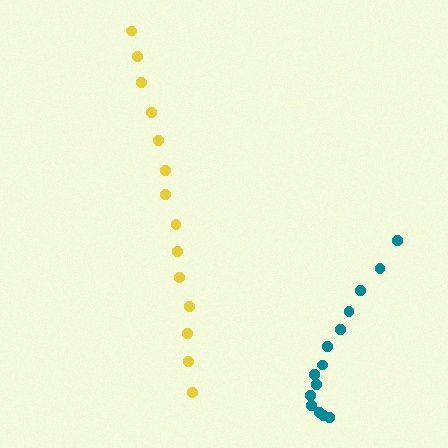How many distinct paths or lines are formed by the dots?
There are 2 distinct paths.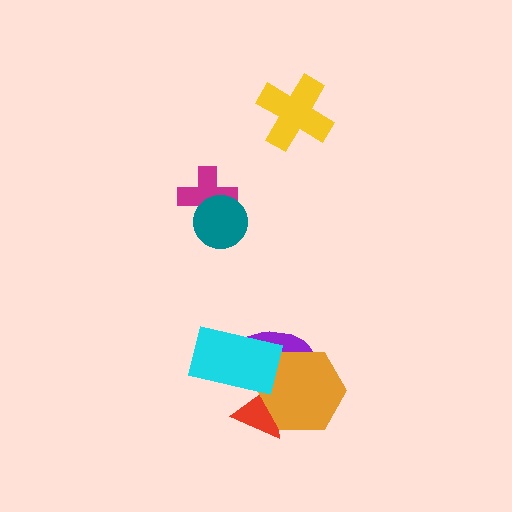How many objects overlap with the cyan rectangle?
3 objects overlap with the cyan rectangle.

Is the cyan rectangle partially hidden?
No, no other shape covers it.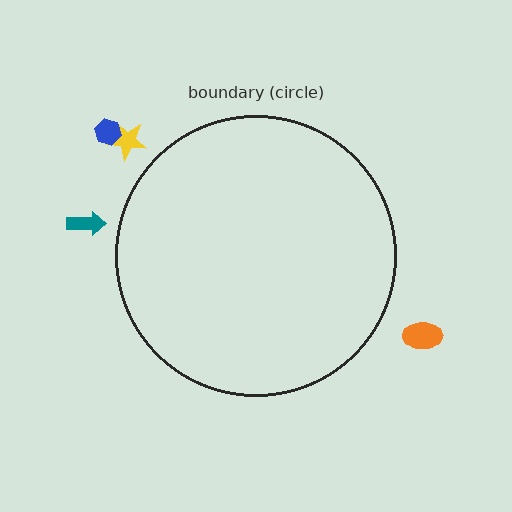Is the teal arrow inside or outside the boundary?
Outside.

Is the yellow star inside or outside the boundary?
Outside.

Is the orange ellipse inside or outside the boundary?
Outside.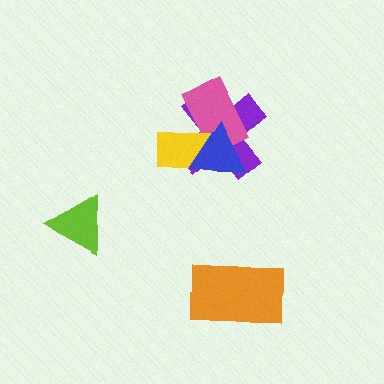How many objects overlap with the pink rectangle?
3 objects overlap with the pink rectangle.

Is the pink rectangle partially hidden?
Yes, it is partially covered by another shape.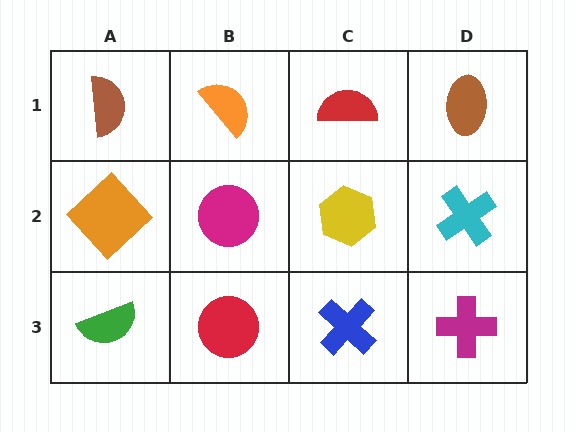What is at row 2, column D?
A cyan cross.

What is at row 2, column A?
An orange diamond.